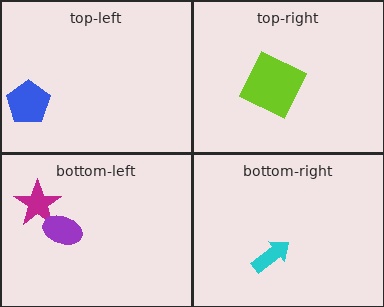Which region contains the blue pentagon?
The top-left region.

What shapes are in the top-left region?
The blue pentagon.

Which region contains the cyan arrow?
The bottom-right region.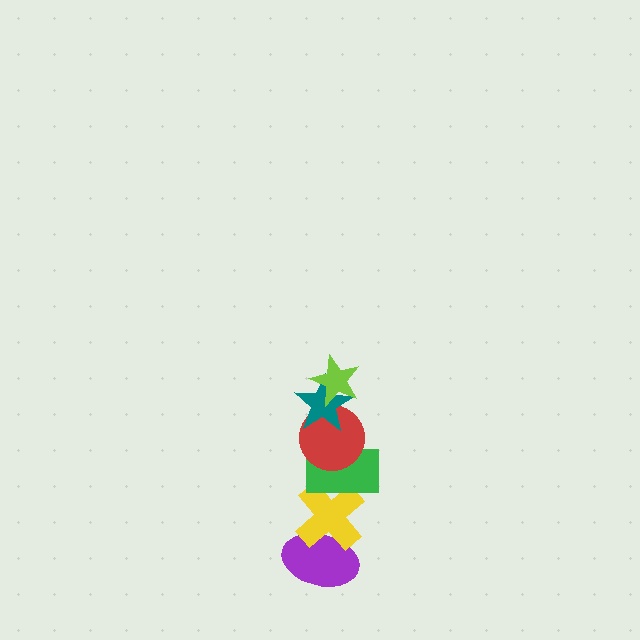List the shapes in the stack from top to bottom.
From top to bottom: the lime star, the teal star, the red circle, the green rectangle, the yellow cross, the purple ellipse.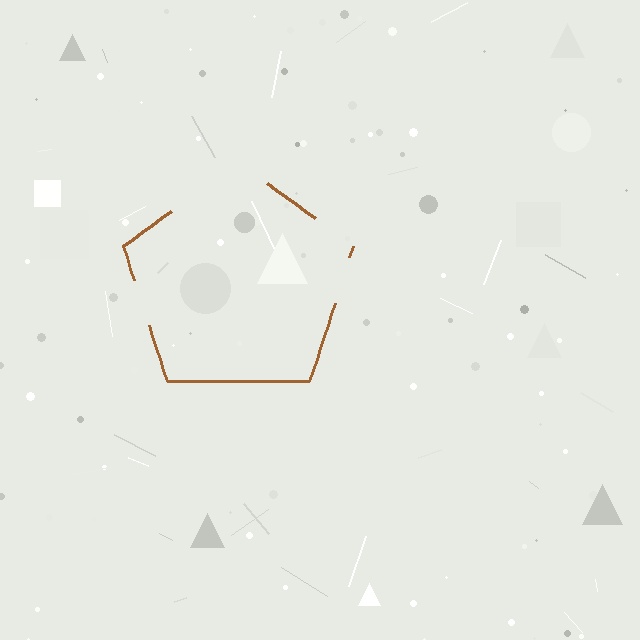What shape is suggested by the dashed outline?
The dashed outline suggests a pentagon.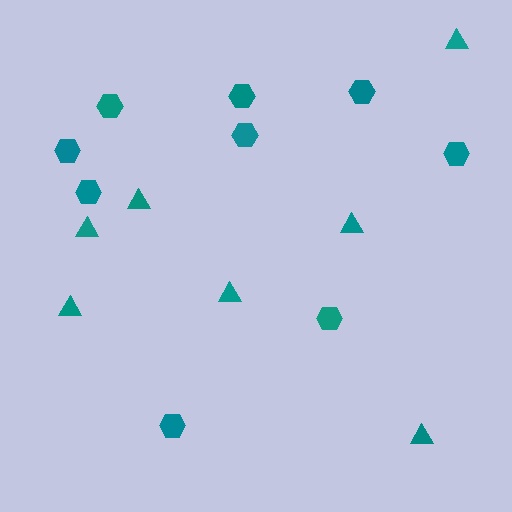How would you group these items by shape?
There are 2 groups: one group of hexagons (9) and one group of triangles (7).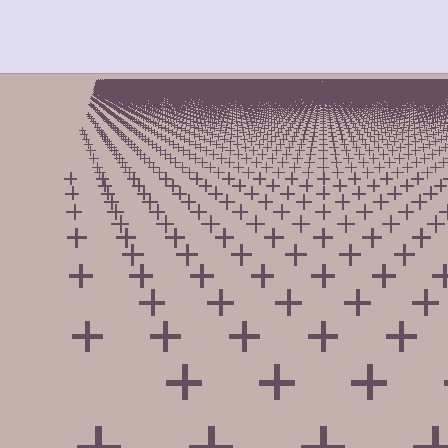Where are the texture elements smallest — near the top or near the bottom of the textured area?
Near the top.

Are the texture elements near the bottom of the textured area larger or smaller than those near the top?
Larger. Near the bottom, elements are closer to the viewer and appear at a bigger on-screen size.